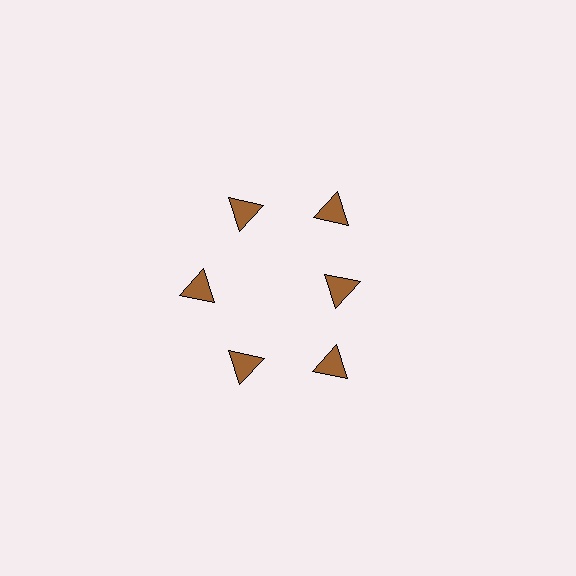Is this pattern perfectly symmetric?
No. The 6 brown triangles are arranged in a ring, but one element near the 3 o'clock position is pulled inward toward the center, breaking the 6-fold rotational symmetry.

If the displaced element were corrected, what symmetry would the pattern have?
It would have 6-fold rotational symmetry — the pattern would map onto itself every 60 degrees.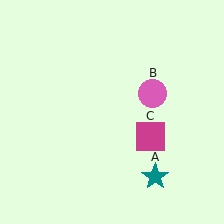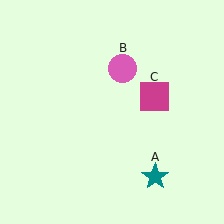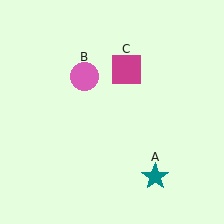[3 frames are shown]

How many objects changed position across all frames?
2 objects changed position: pink circle (object B), magenta square (object C).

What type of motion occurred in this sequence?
The pink circle (object B), magenta square (object C) rotated counterclockwise around the center of the scene.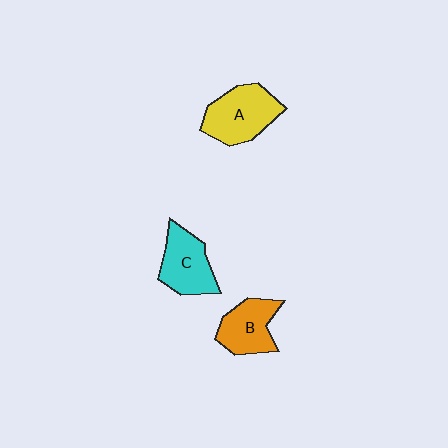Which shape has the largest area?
Shape A (yellow).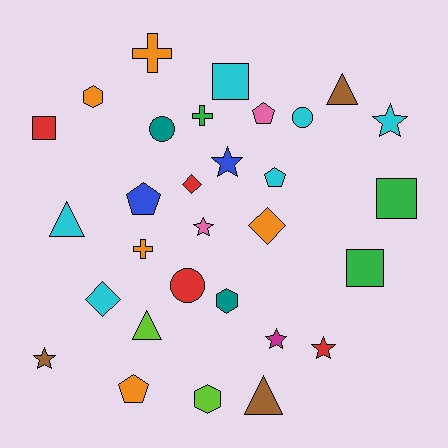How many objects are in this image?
There are 30 objects.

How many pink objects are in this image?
There are 2 pink objects.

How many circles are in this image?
There are 3 circles.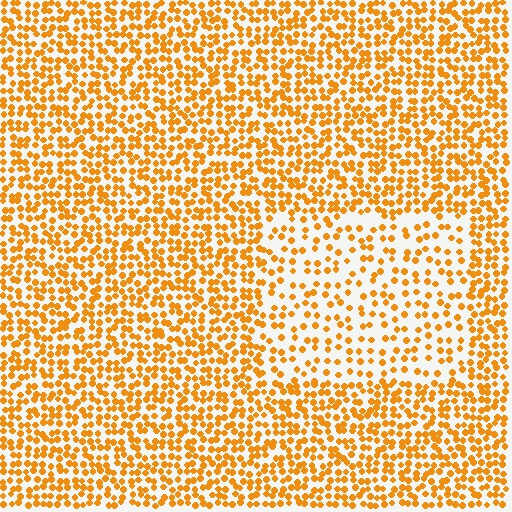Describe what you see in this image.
The image contains small orange elements arranged at two different densities. A rectangle-shaped region is visible where the elements are less densely packed than the surrounding area.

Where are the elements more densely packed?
The elements are more densely packed outside the rectangle boundary.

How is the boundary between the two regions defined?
The boundary is defined by a change in element density (approximately 2.0x ratio). All elements are the same color, size, and shape.